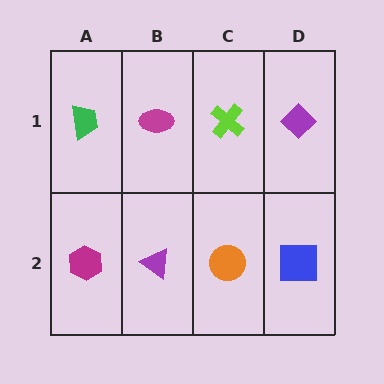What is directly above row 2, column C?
A lime cross.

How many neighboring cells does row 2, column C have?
3.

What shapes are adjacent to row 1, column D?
A blue square (row 2, column D), a lime cross (row 1, column C).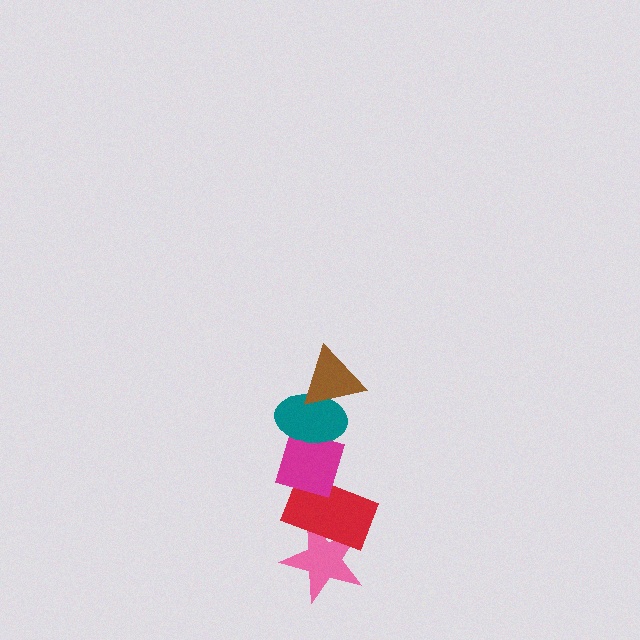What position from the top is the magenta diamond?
The magenta diamond is 3rd from the top.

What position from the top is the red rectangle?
The red rectangle is 4th from the top.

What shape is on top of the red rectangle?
The magenta diamond is on top of the red rectangle.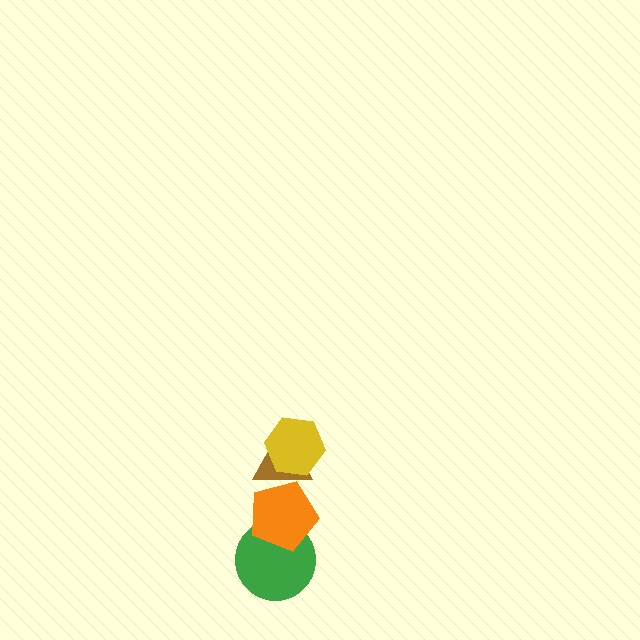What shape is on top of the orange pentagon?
The brown triangle is on top of the orange pentagon.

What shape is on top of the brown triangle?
The yellow hexagon is on top of the brown triangle.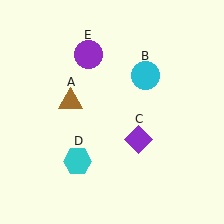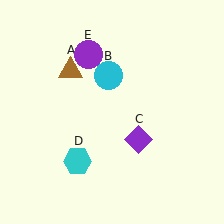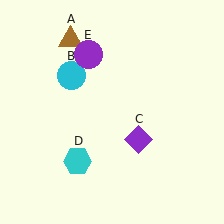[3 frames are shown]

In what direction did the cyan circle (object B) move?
The cyan circle (object B) moved left.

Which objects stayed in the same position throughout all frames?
Purple diamond (object C) and cyan hexagon (object D) and purple circle (object E) remained stationary.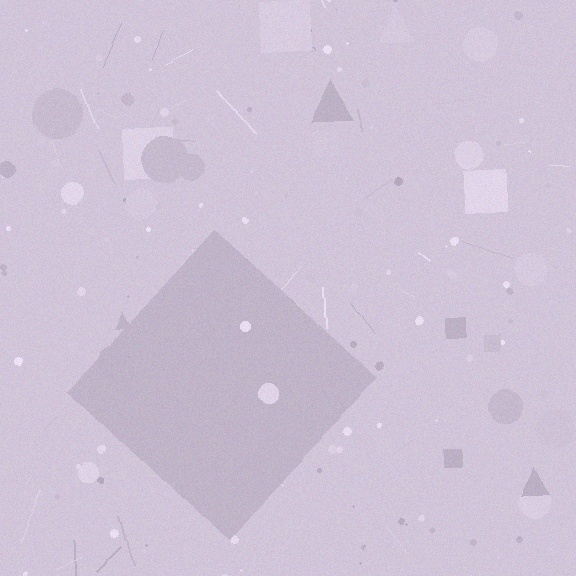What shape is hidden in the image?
A diamond is hidden in the image.